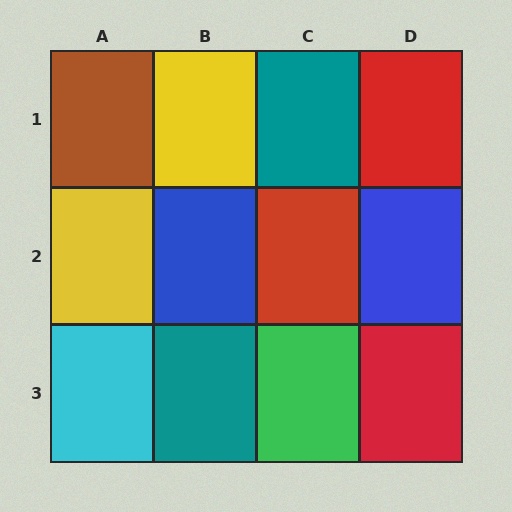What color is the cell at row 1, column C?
Teal.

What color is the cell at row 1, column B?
Yellow.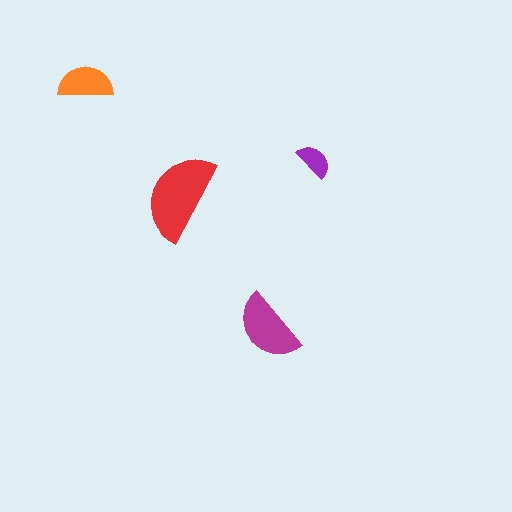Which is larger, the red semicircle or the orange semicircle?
The red one.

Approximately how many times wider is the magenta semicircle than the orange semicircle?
About 1.5 times wider.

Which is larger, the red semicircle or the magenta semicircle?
The red one.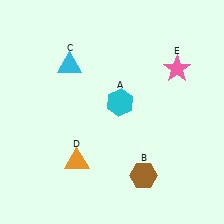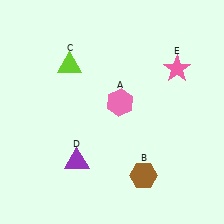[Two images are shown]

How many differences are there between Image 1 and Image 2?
There are 3 differences between the two images.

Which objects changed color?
A changed from cyan to pink. C changed from cyan to lime. D changed from orange to purple.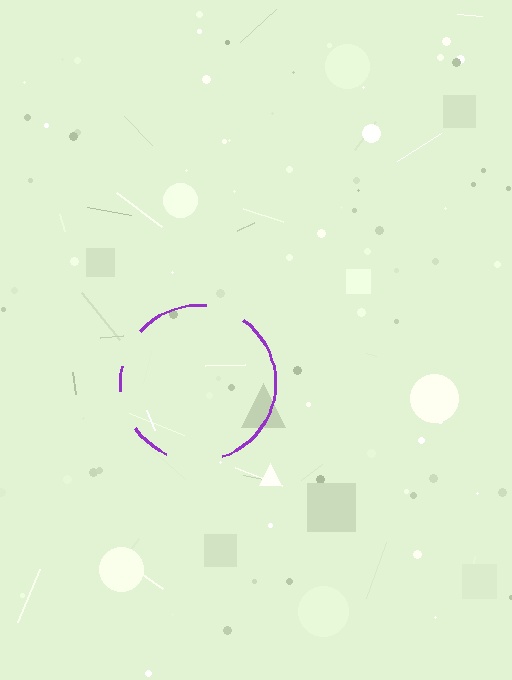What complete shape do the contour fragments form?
The contour fragments form a circle.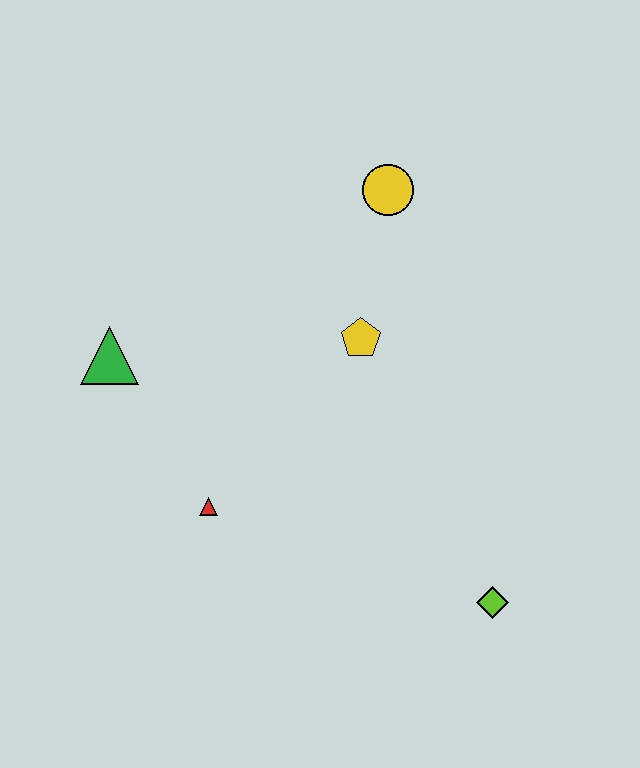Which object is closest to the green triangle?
The red triangle is closest to the green triangle.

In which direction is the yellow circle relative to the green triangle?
The yellow circle is to the right of the green triangle.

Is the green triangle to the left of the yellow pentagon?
Yes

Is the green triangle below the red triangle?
No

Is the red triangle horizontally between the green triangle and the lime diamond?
Yes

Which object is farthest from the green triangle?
The lime diamond is farthest from the green triangle.